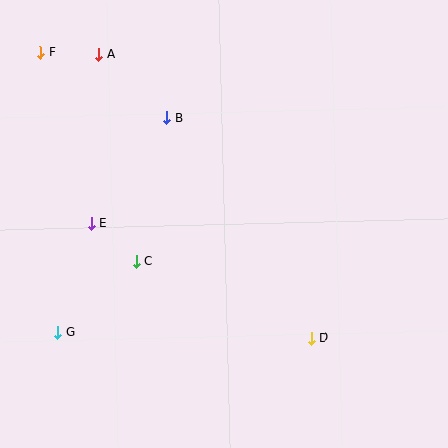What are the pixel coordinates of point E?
Point E is at (91, 224).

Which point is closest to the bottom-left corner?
Point G is closest to the bottom-left corner.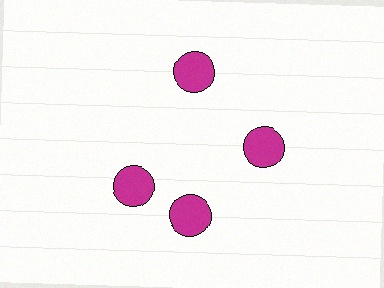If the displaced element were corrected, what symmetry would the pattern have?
It would have 4-fold rotational symmetry — the pattern would map onto itself every 90 degrees.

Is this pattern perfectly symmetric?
No. The 4 magenta circles are arranged in a ring, but one element near the 9 o'clock position is rotated out of alignment along the ring, breaking the 4-fold rotational symmetry.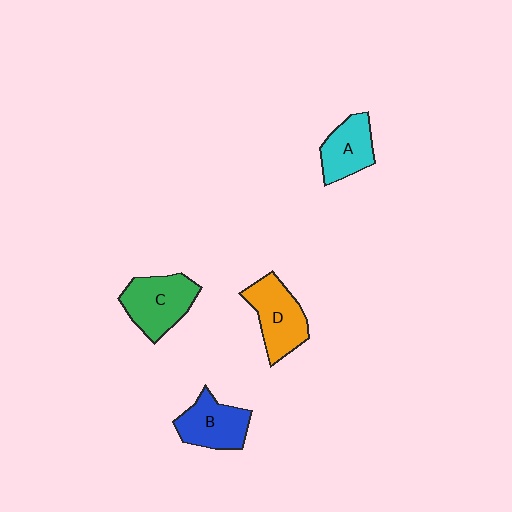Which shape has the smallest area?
Shape A (cyan).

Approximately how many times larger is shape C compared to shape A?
Approximately 1.3 times.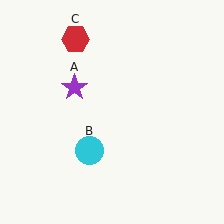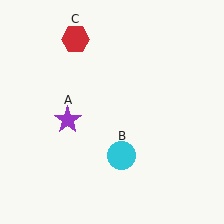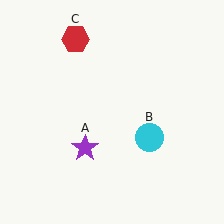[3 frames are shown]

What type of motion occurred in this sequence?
The purple star (object A), cyan circle (object B) rotated counterclockwise around the center of the scene.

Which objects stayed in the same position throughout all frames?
Red hexagon (object C) remained stationary.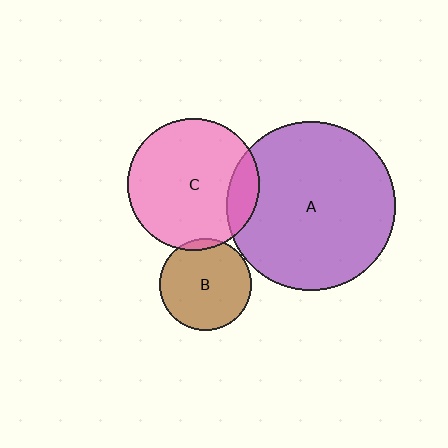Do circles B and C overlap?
Yes.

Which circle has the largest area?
Circle A (purple).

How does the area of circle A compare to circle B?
Approximately 3.3 times.